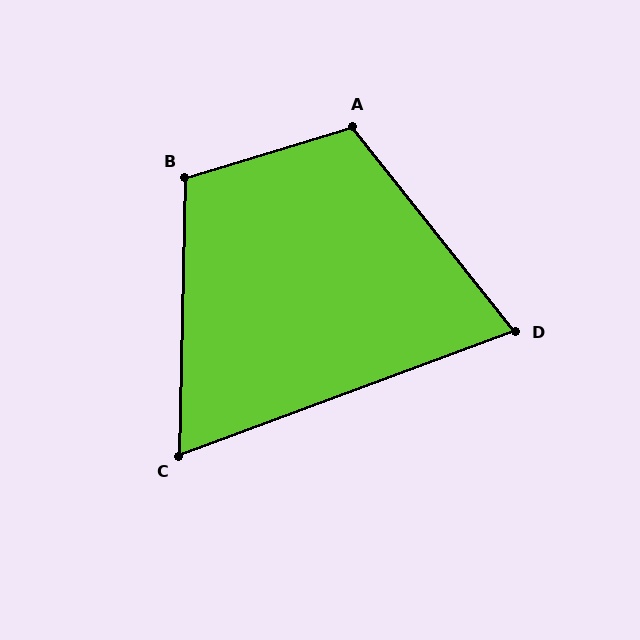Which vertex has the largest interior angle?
A, at approximately 112 degrees.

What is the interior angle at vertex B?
Approximately 108 degrees (obtuse).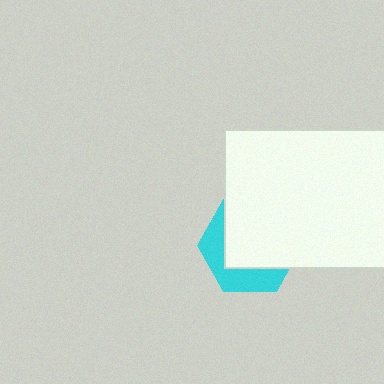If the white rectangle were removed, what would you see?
You would see the complete cyan hexagon.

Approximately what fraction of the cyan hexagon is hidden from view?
Roughly 65% of the cyan hexagon is hidden behind the white rectangle.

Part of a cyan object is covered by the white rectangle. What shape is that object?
It is a hexagon.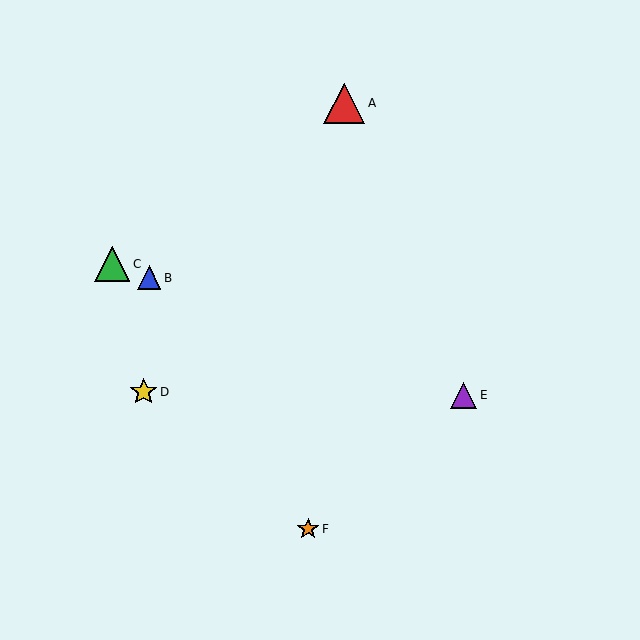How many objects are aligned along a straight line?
3 objects (B, C, E) are aligned along a straight line.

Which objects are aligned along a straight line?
Objects B, C, E are aligned along a straight line.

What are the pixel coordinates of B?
Object B is at (149, 278).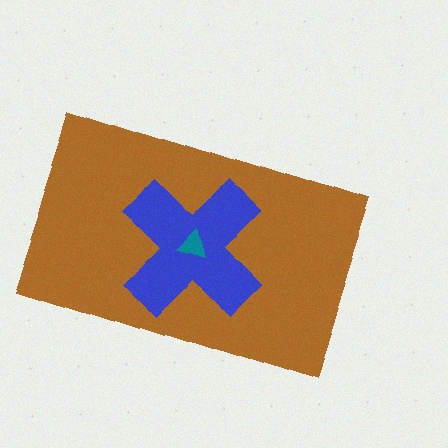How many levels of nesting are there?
3.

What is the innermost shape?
The teal triangle.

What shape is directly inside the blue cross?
The teal triangle.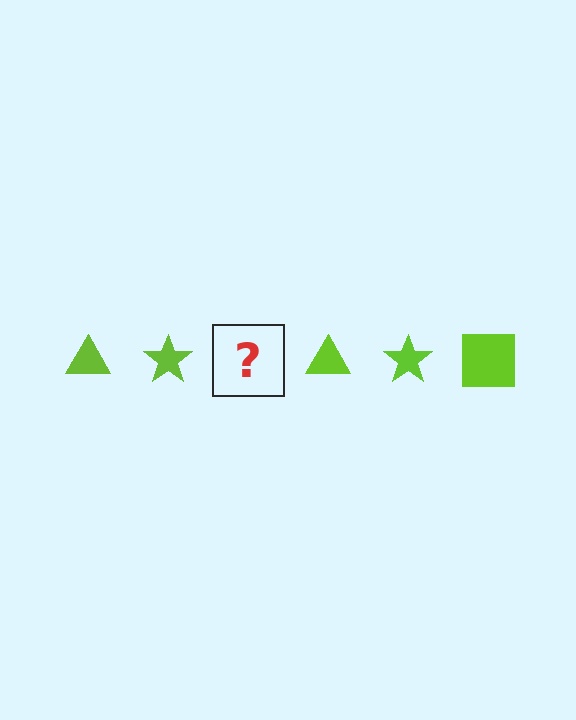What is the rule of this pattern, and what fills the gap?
The rule is that the pattern cycles through triangle, star, square shapes in lime. The gap should be filled with a lime square.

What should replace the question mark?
The question mark should be replaced with a lime square.